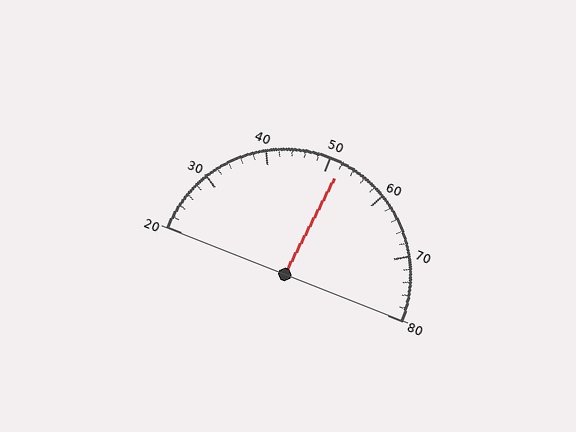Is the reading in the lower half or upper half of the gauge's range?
The reading is in the upper half of the range (20 to 80).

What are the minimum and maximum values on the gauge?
The gauge ranges from 20 to 80.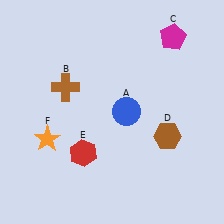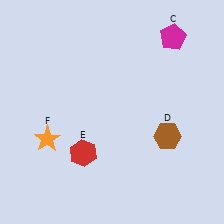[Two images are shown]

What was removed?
The blue circle (A), the brown cross (B) were removed in Image 2.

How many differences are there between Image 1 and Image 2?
There are 2 differences between the two images.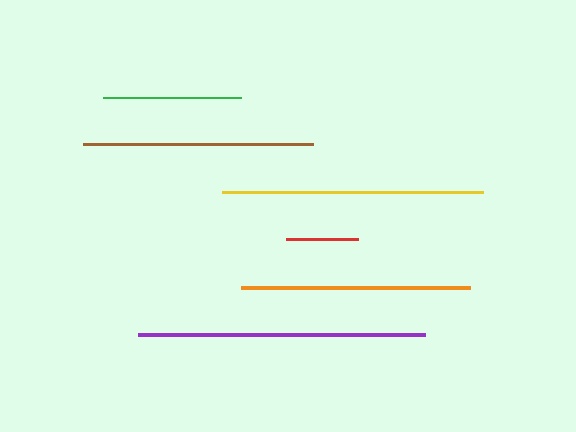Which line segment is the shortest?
The red line is the shortest at approximately 71 pixels.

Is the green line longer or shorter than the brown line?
The brown line is longer than the green line.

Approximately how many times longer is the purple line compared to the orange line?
The purple line is approximately 1.3 times the length of the orange line.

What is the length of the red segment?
The red segment is approximately 71 pixels long.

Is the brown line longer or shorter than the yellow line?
The yellow line is longer than the brown line.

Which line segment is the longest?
The purple line is the longest at approximately 288 pixels.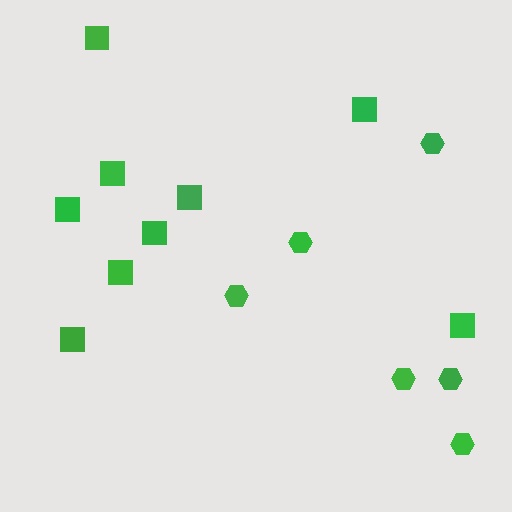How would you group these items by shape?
There are 2 groups: one group of squares (9) and one group of hexagons (6).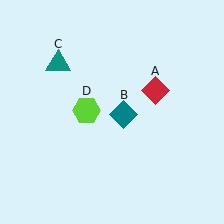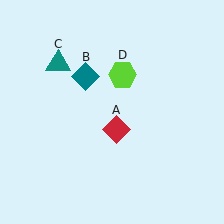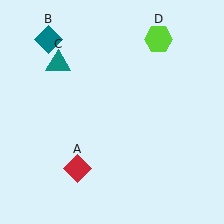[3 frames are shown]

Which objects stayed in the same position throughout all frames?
Teal triangle (object C) remained stationary.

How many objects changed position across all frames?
3 objects changed position: red diamond (object A), teal diamond (object B), lime hexagon (object D).